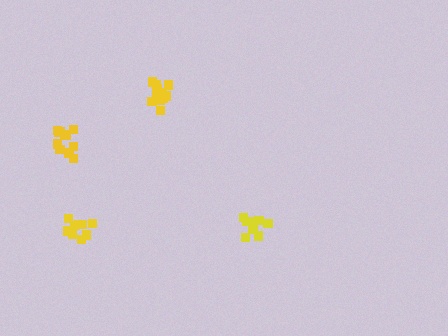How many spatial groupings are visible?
There are 4 spatial groupings.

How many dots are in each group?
Group 1: 9 dots, Group 2: 12 dots, Group 3: 9 dots, Group 4: 12 dots (42 total).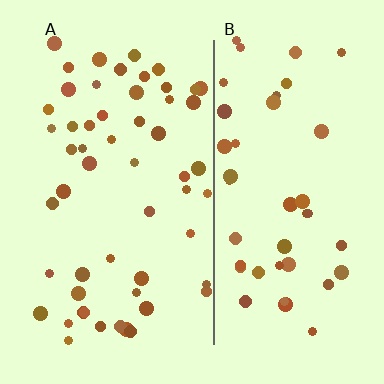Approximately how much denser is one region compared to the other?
Approximately 1.3× — region A over region B.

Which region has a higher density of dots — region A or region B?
A (the left).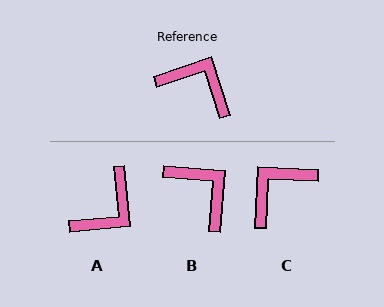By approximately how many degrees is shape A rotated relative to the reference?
Approximately 103 degrees clockwise.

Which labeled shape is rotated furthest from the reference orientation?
A, about 103 degrees away.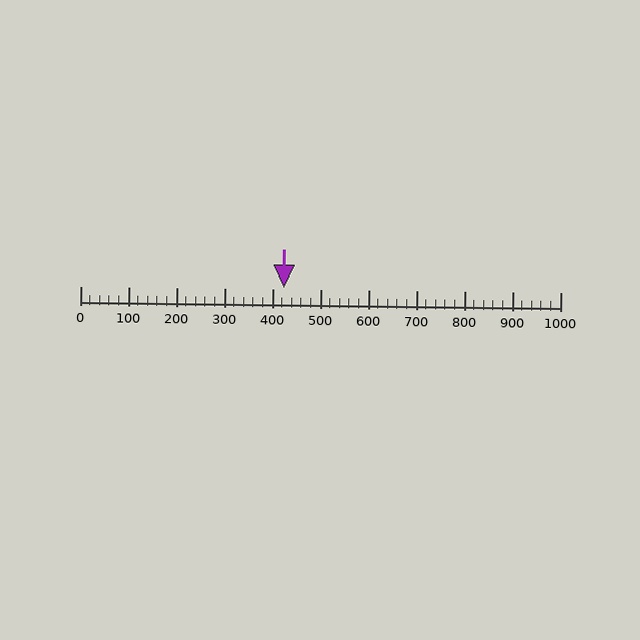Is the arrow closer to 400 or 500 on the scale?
The arrow is closer to 400.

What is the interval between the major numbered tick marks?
The major tick marks are spaced 100 units apart.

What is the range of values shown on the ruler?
The ruler shows values from 0 to 1000.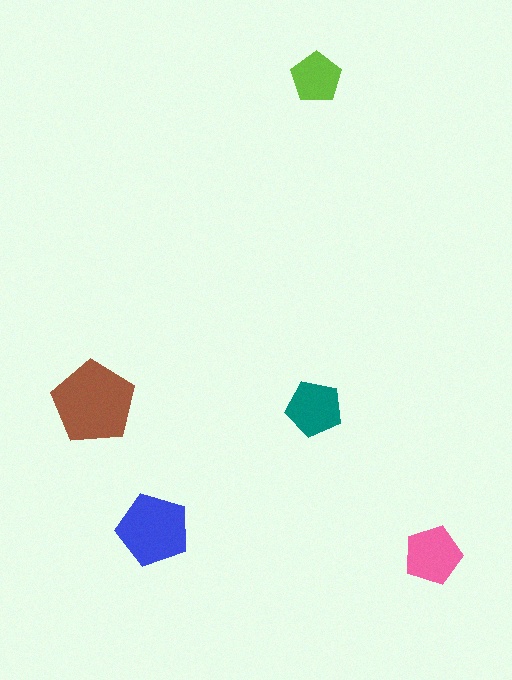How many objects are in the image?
There are 5 objects in the image.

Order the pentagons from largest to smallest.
the brown one, the blue one, the pink one, the teal one, the lime one.